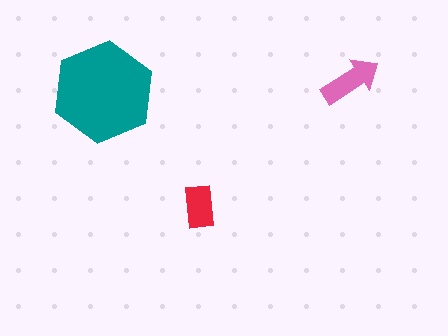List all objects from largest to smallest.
The teal hexagon, the pink arrow, the red rectangle.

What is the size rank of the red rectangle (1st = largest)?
3rd.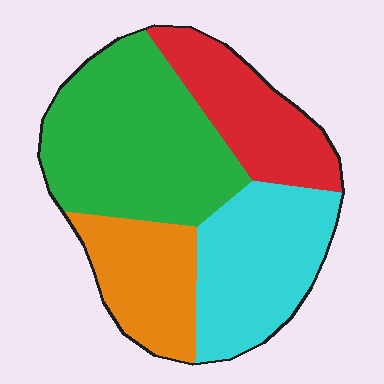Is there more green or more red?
Green.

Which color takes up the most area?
Green, at roughly 35%.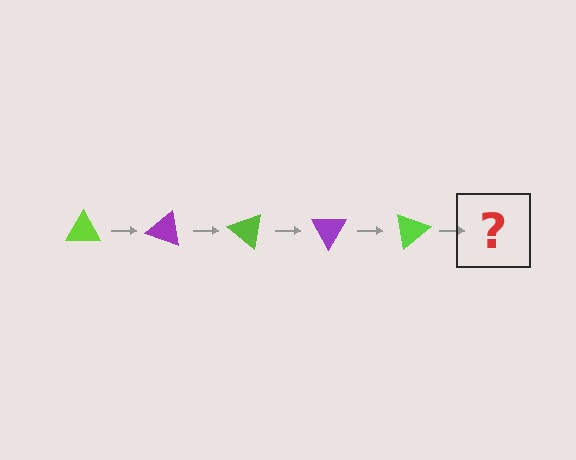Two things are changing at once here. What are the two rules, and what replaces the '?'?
The two rules are that it rotates 20 degrees each step and the color cycles through lime and purple. The '?' should be a purple triangle, rotated 100 degrees from the start.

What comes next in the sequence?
The next element should be a purple triangle, rotated 100 degrees from the start.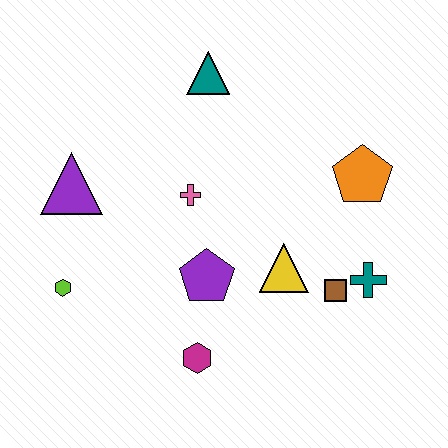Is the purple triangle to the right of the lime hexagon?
Yes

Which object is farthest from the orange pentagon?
The lime hexagon is farthest from the orange pentagon.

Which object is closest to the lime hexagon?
The purple triangle is closest to the lime hexagon.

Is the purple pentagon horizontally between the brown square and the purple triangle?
Yes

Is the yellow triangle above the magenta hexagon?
Yes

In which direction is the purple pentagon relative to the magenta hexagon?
The purple pentagon is above the magenta hexagon.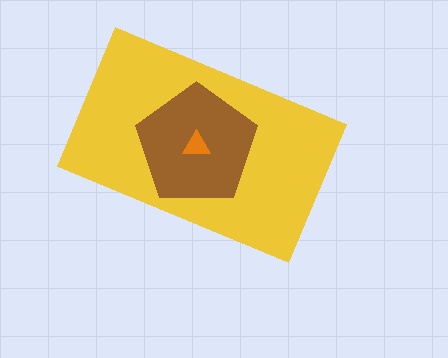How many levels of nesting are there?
3.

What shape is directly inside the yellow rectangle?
The brown pentagon.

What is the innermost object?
The orange triangle.